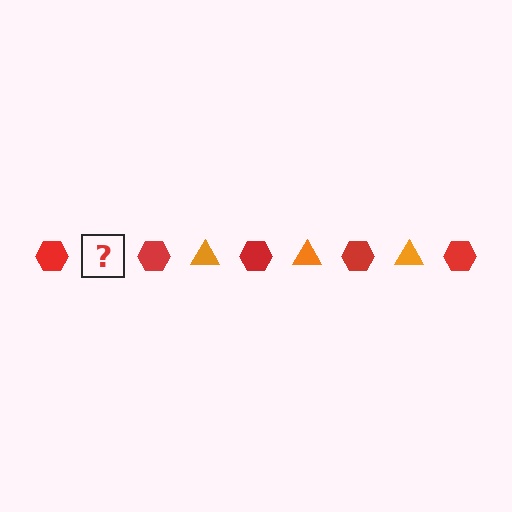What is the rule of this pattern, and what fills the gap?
The rule is that the pattern alternates between red hexagon and orange triangle. The gap should be filled with an orange triangle.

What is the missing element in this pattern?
The missing element is an orange triangle.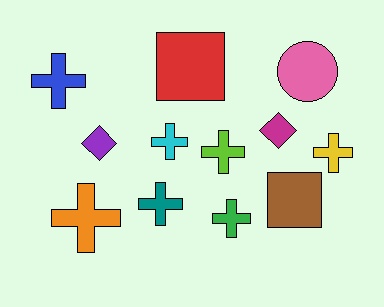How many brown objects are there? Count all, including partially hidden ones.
There is 1 brown object.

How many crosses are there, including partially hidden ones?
There are 7 crosses.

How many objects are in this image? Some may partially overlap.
There are 12 objects.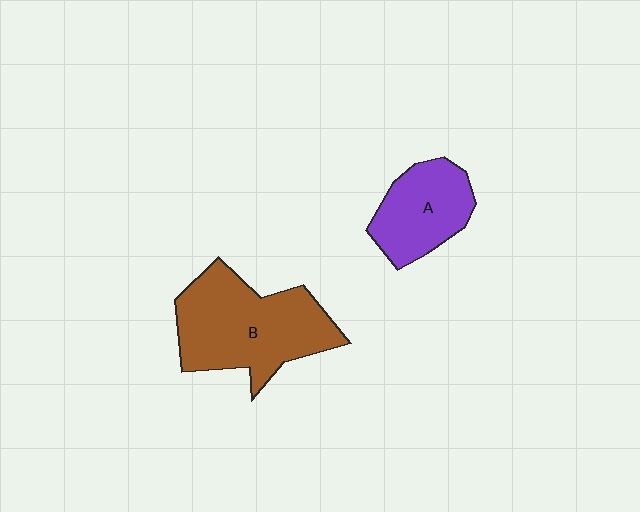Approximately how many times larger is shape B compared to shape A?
Approximately 1.7 times.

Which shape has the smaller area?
Shape A (purple).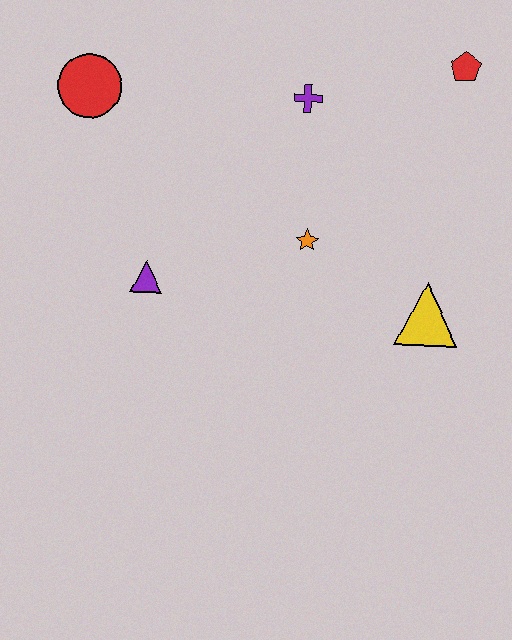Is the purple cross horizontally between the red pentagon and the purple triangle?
Yes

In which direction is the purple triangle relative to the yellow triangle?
The purple triangle is to the left of the yellow triangle.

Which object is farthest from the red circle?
The yellow triangle is farthest from the red circle.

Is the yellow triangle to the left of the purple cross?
No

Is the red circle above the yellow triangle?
Yes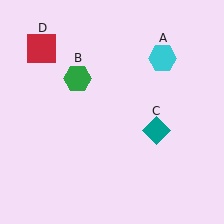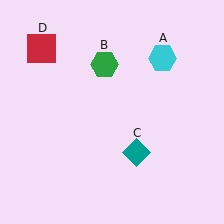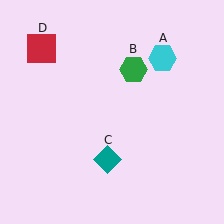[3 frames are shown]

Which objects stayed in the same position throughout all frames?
Cyan hexagon (object A) and red square (object D) remained stationary.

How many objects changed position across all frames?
2 objects changed position: green hexagon (object B), teal diamond (object C).